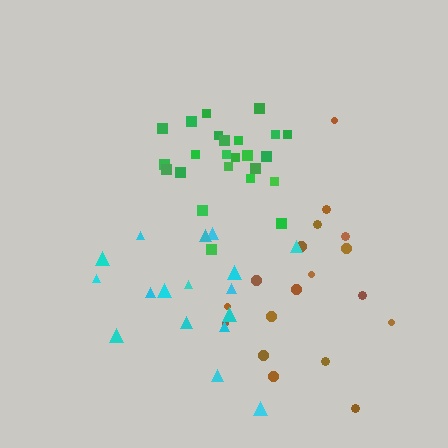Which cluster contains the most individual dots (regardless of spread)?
Green (24).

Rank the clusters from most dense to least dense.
green, cyan, brown.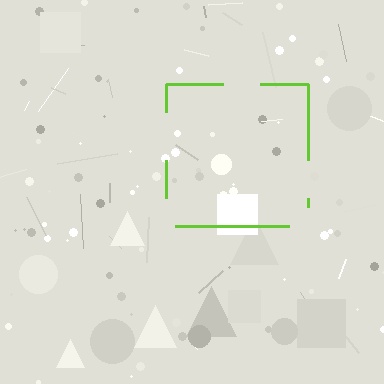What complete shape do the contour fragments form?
The contour fragments form a square.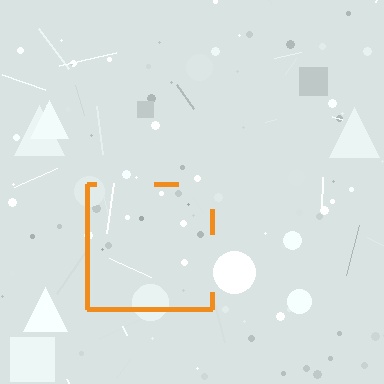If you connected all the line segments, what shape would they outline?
They would outline a square.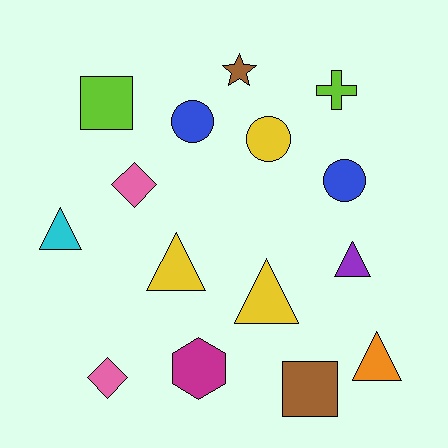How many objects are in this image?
There are 15 objects.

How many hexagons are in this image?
There is 1 hexagon.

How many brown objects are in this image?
There are 2 brown objects.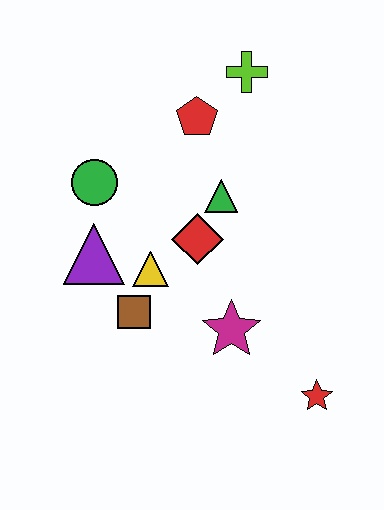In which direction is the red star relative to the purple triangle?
The red star is to the right of the purple triangle.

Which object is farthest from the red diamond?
The red star is farthest from the red diamond.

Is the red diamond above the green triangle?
No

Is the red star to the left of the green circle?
No